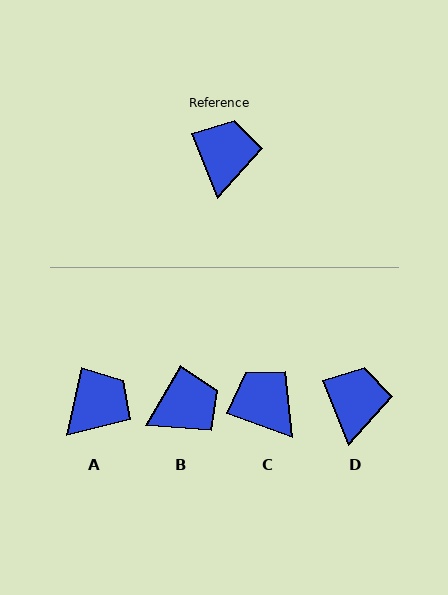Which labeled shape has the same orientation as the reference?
D.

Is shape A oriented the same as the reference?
No, it is off by about 34 degrees.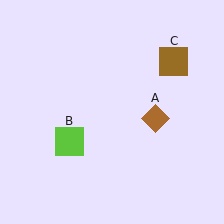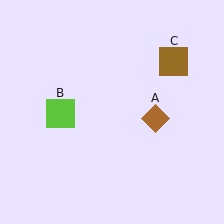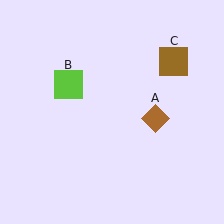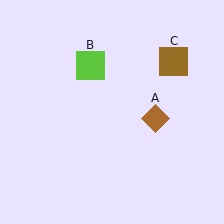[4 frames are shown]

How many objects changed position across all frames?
1 object changed position: lime square (object B).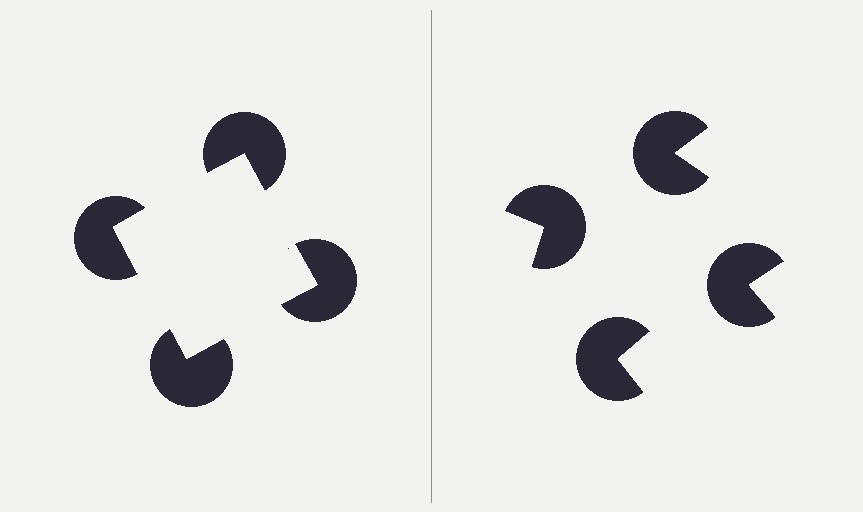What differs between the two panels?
The pac-man discs are positioned identically on both sides; only the wedge orientations differ. On the left they align to a square; on the right they are misaligned.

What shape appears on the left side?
An illusory square.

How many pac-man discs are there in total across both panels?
8 — 4 on each side.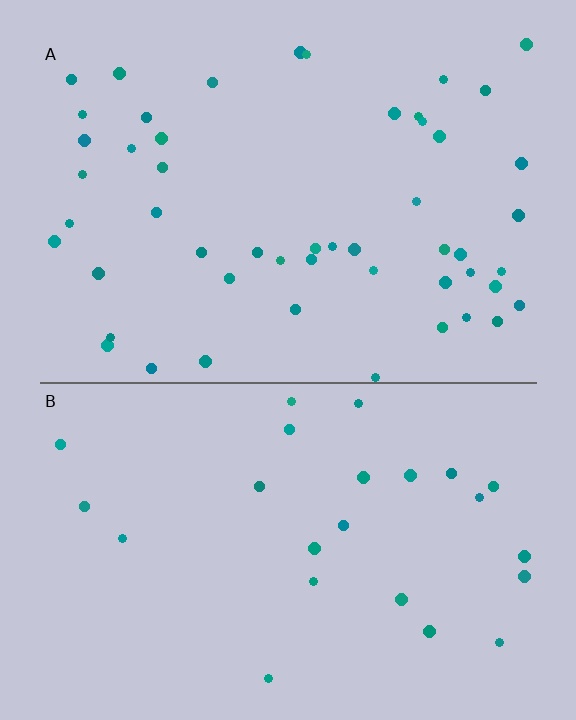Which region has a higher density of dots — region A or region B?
A (the top).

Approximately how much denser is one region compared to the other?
Approximately 2.1× — region A over region B.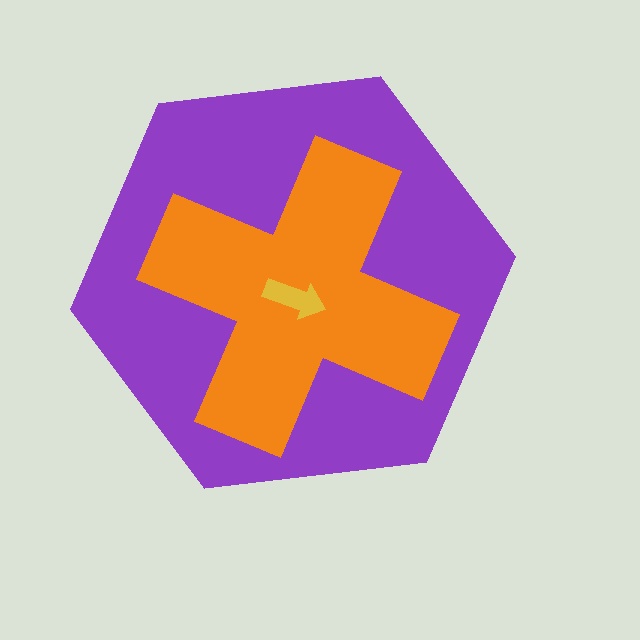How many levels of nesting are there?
3.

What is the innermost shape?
The yellow arrow.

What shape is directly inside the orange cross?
The yellow arrow.